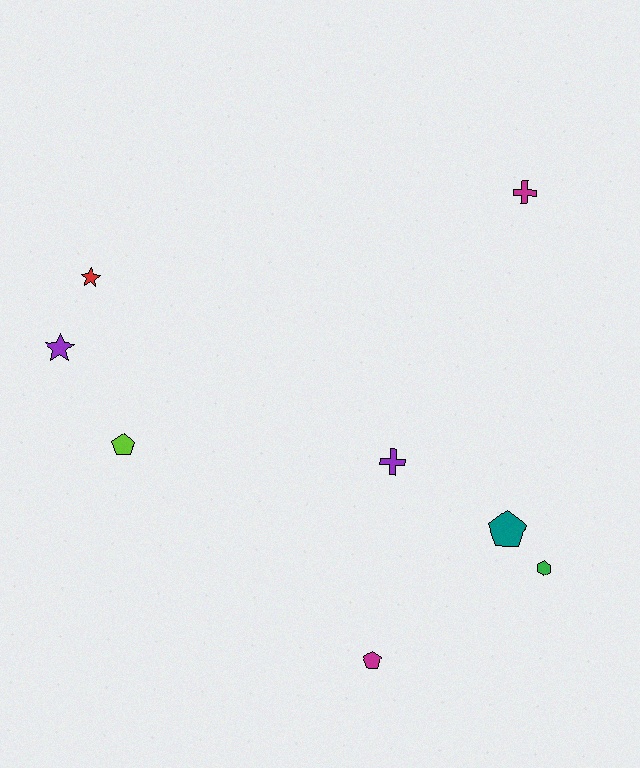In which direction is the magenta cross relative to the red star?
The magenta cross is to the right of the red star.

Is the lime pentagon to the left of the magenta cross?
Yes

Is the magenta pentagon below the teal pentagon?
Yes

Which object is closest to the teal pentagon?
The green hexagon is closest to the teal pentagon.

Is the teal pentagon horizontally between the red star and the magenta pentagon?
No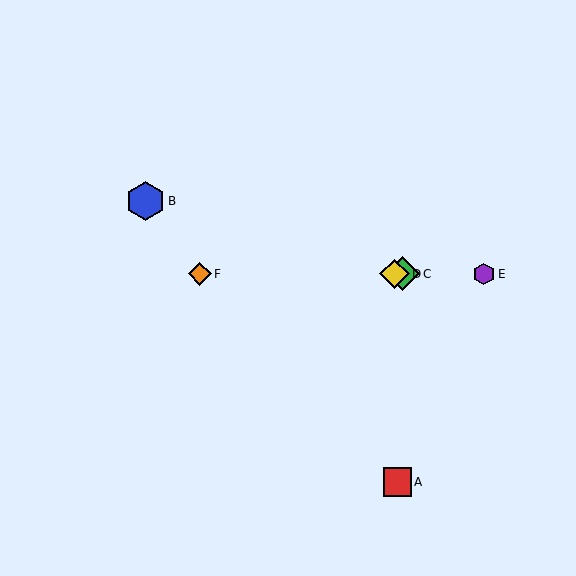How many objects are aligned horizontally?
4 objects (C, D, E, F) are aligned horizontally.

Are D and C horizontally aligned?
Yes, both are at y≈274.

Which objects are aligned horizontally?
Objects C, D, E, F are aligned horizontally.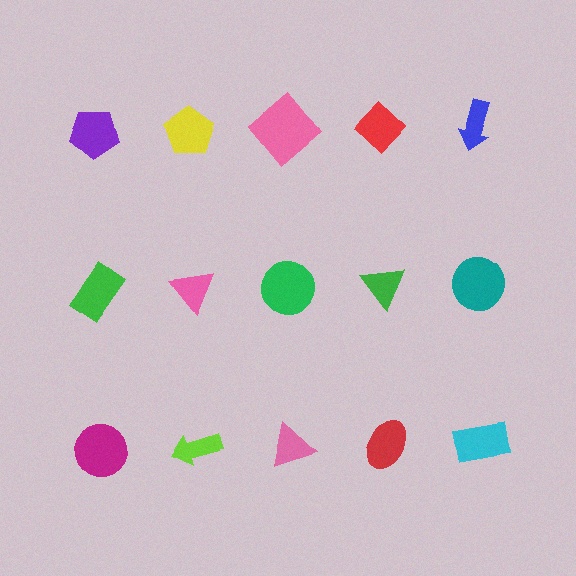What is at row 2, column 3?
A green circle.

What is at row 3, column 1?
A magenta circle.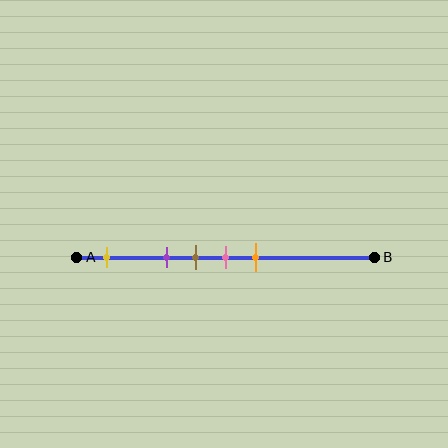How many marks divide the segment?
There are 5 marks dividing the segment.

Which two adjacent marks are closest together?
The brown and pink marks are the closest adjacent pair.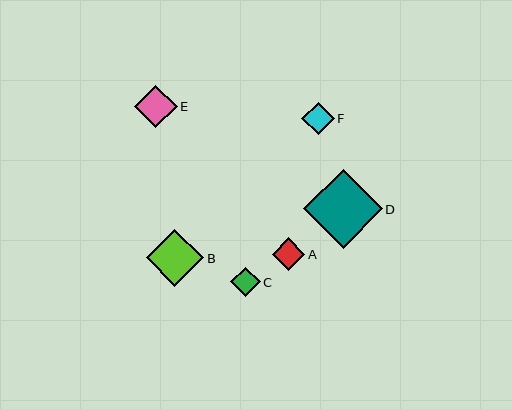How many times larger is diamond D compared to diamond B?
Diamond D is approximately 1.4 times the size of diamond B.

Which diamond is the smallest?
Diamond C is the smallest with a size of approximately 29 pixels.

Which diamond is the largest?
Diamond D is the largest with a size of approximately 78 pixels.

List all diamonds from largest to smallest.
From largest to smallest: D, B, E, A, F, C.